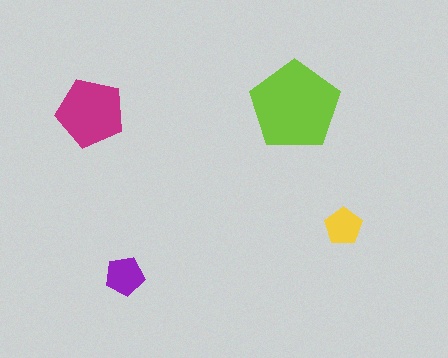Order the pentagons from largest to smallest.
the lime one, the magenta one, the purple one, the yellow one.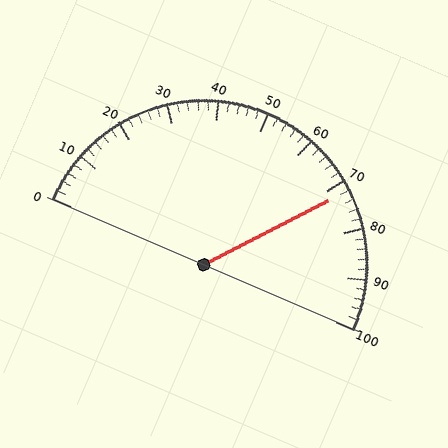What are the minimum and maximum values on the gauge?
The gauge ranges from 0 to 100.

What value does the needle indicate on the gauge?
The needle indicates approximately 72.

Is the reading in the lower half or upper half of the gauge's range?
The reading is in the upper half of the range (0 to 100).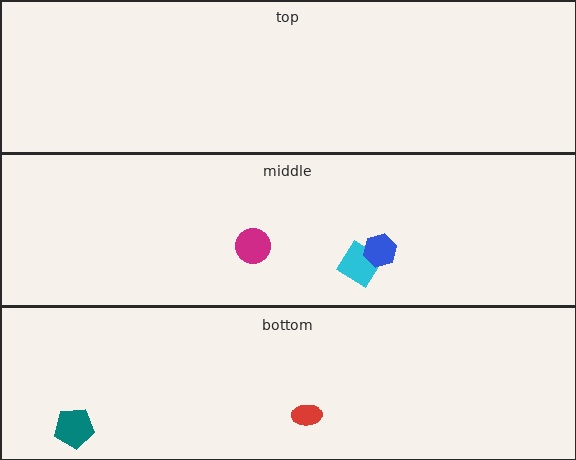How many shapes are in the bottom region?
2.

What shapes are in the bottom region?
The red ellipse, the teal pentagon.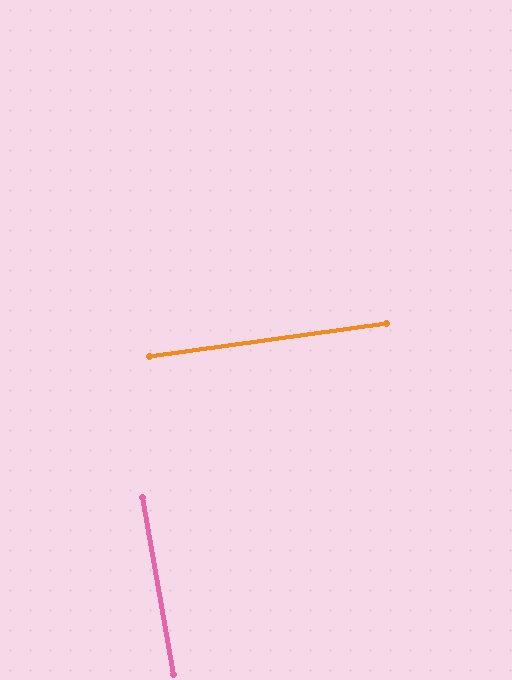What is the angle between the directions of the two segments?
Approximately 88 degrees.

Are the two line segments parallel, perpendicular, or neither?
Perpendicular — they meet at approximately 88°.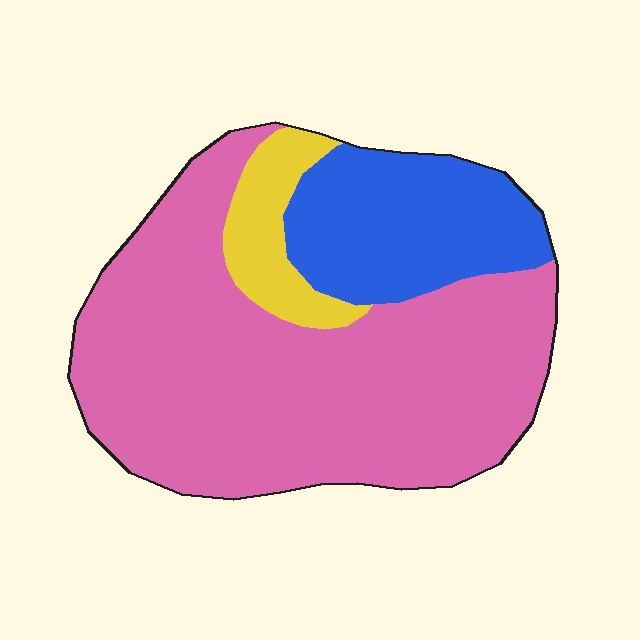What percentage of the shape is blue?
Blue takes up about one fifth (1/5) of the shape.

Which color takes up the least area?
Yellow, at roughly 10%.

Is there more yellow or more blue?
Blue.